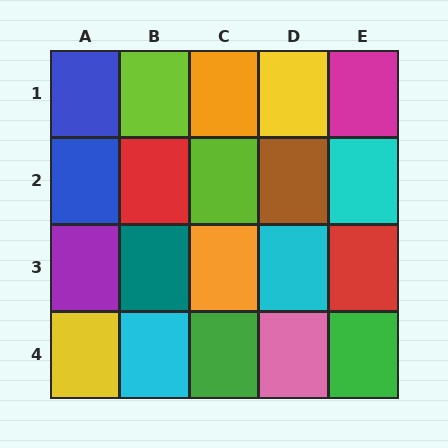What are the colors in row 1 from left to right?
Blue, lime, orange, yellow, magenta.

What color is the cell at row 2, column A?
Blue.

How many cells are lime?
2 cells are lime.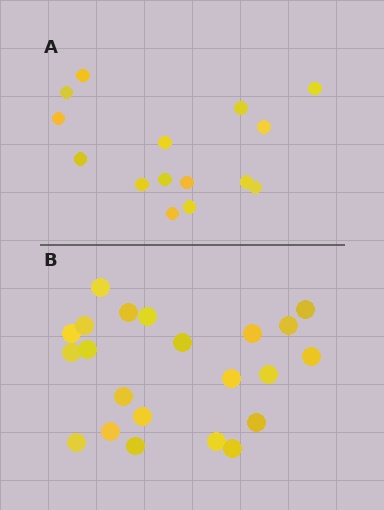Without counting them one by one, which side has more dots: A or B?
Region B (the bottom region) has more dots.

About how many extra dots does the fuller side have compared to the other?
Region B has roughly 8 or so more dots than region A.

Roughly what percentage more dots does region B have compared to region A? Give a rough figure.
About 45% more.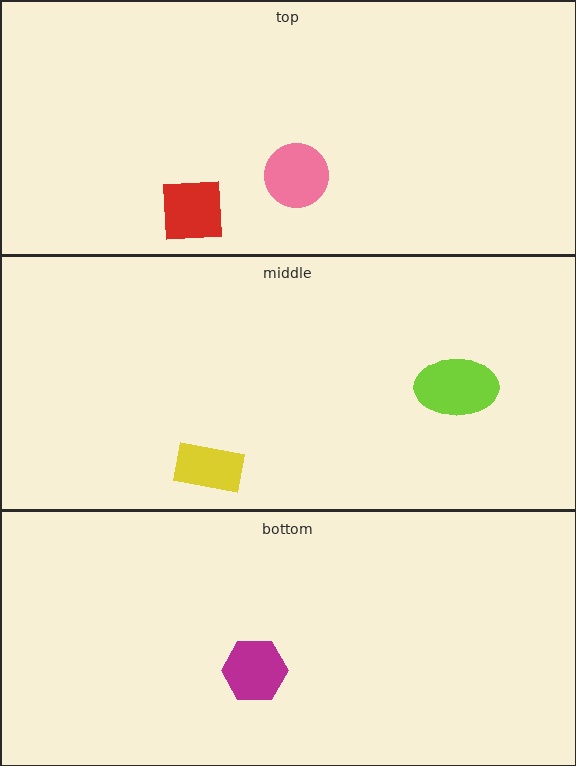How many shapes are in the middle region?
2.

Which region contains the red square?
The top region.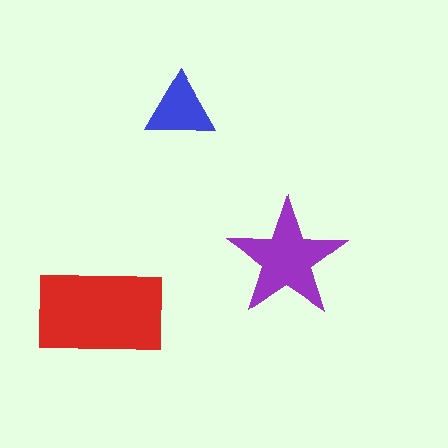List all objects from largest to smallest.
The red rectangle, the purple star, the blue triangle.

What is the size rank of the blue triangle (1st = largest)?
3rd.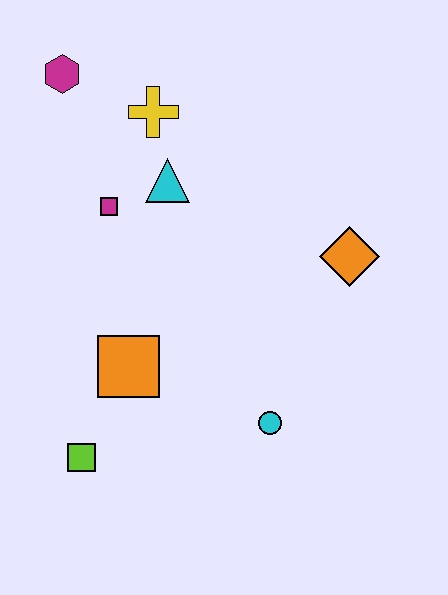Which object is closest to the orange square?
The lime square is closest to the orange square.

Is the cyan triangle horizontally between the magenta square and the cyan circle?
Yes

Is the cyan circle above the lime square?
Yes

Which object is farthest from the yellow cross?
The lime square is farthest from the yellow cross.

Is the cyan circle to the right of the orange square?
Yes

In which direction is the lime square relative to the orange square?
The lime square is below the orange square.